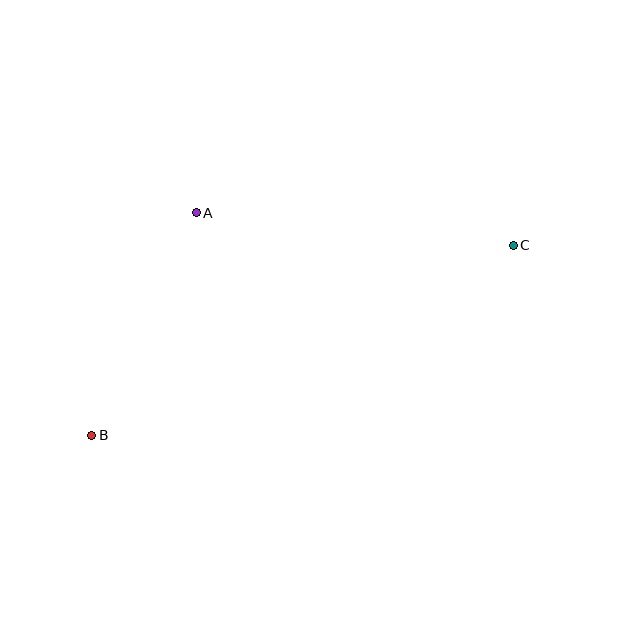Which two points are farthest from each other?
Points B and C are farthest from each other.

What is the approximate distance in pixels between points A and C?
The distance between A and C is approximately 318 pixels.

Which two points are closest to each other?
Points A and B are closest to each other.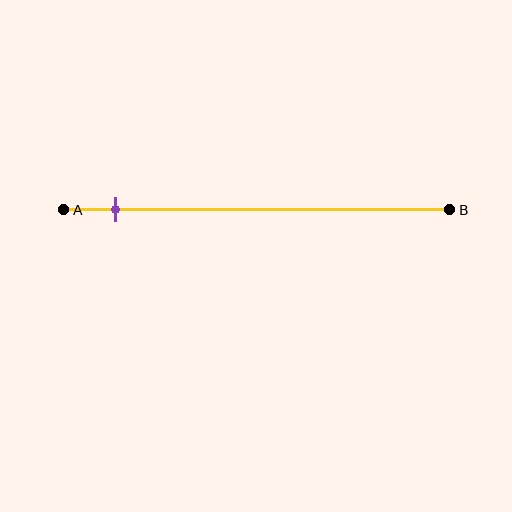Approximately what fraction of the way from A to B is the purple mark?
The purple mark is approximately 15% of the way from A to B.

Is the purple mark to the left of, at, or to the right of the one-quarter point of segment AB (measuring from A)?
The purple mark is to the left of the one-quarter point of segment AB.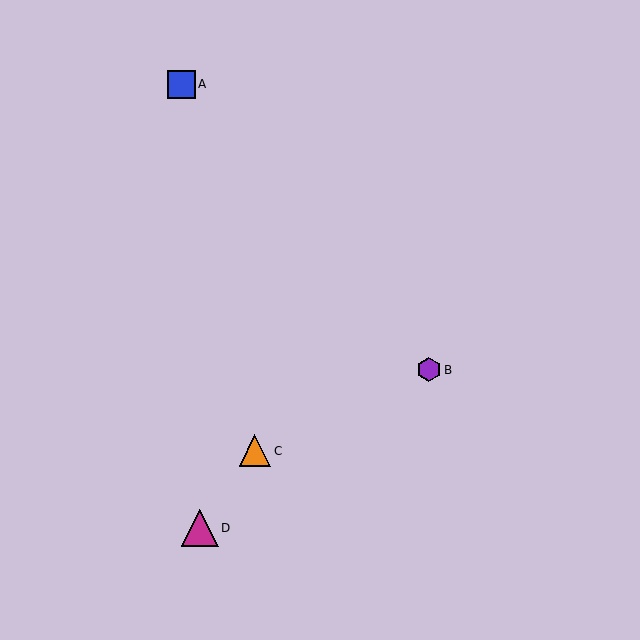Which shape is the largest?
The magenta triangle (labeled D) is the largest.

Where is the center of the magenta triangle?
The center of the magenta triangle is at (200, 528).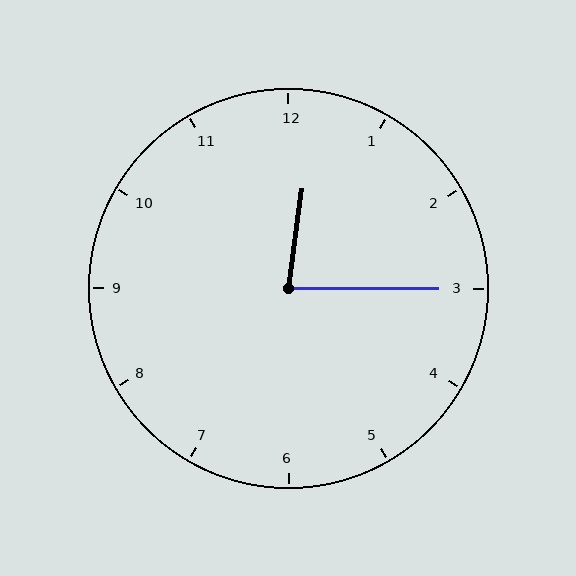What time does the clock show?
12:15.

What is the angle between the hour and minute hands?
Approximately 82 degrees.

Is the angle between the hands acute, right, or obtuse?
It is acute.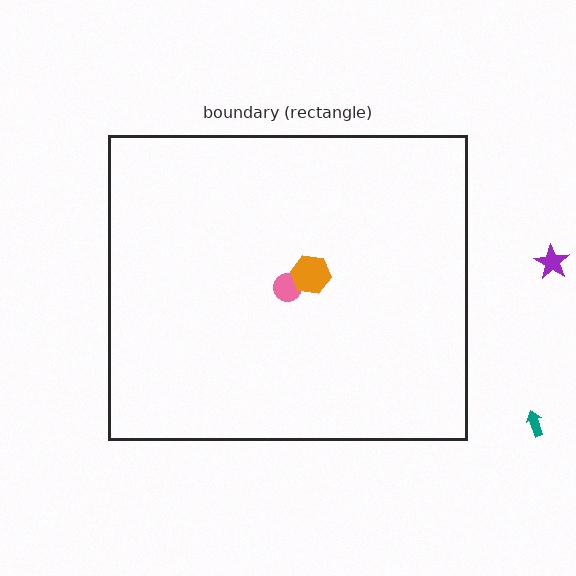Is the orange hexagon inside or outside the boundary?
Inside.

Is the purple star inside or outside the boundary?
Outside.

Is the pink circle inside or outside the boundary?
Inside.